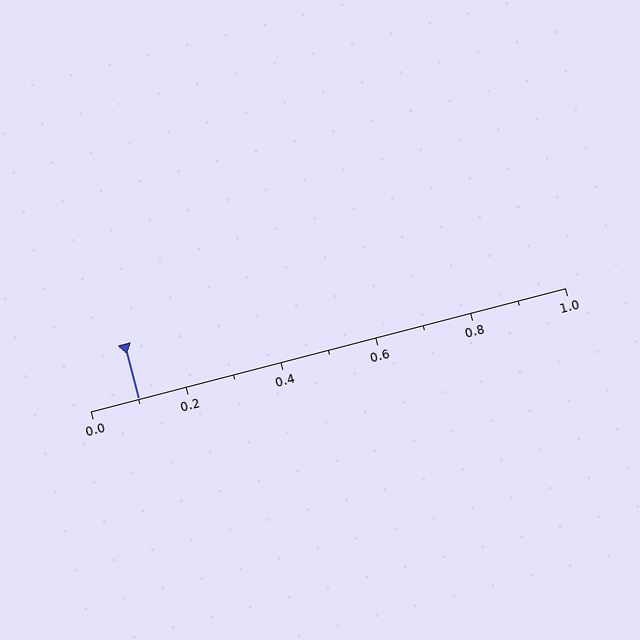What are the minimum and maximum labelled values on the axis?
The axis runs from 0.0 to 1.0.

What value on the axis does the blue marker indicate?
The marker indicates approximately 0.1.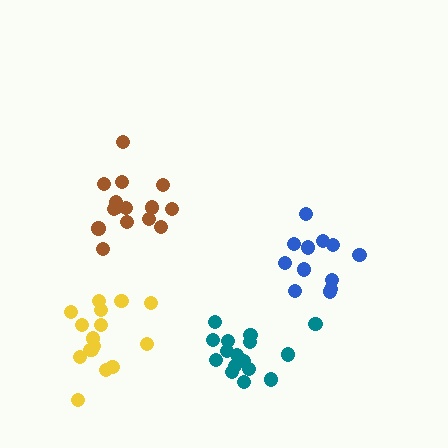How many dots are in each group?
Group 1: 16 dots, Group 2: 15 dots, Group 3: 16 dots, Group 4: 12 dots (59 total).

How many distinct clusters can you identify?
There are 4 distinct clusters.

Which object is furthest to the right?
The blue cluster is rightmost.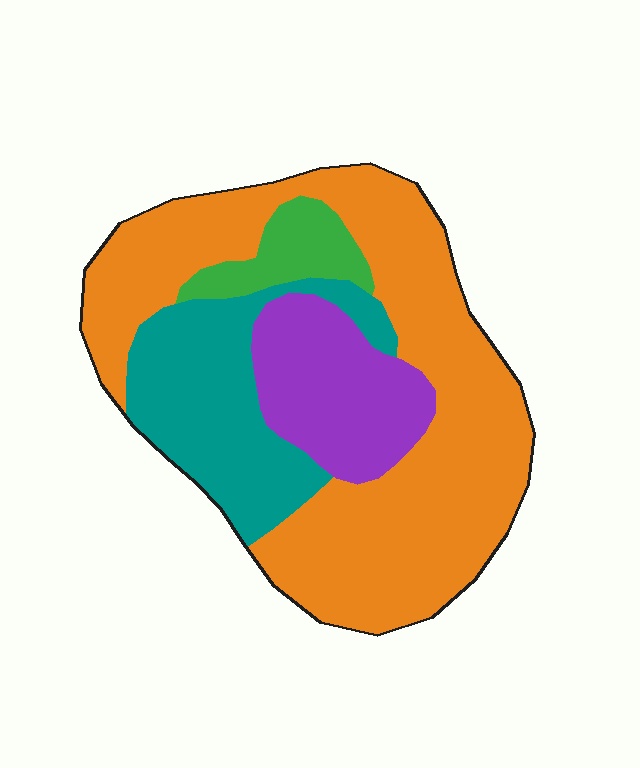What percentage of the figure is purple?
Purple takes up less than a sixth of the figure.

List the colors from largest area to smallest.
From largest to smallest: orange, teal, purple, green.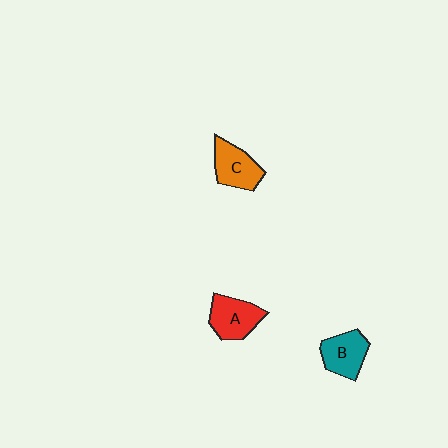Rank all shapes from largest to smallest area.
From largest to smallest: A (red), C (orange), B (teal).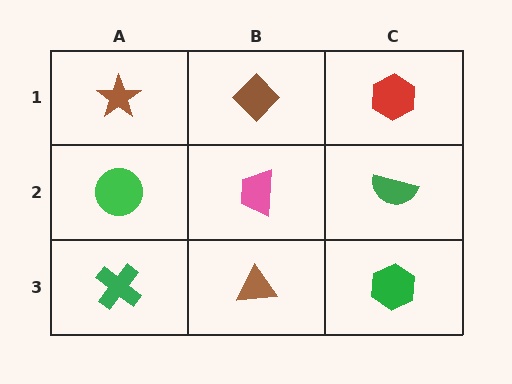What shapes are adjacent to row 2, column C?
A red hexagon (row 1, column C), a green hexagon (row 3, column C), a pink trapezoid (row 2, column B).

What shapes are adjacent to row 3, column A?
A green circle (row 2, column A), a brown triangle (row 3, column B).